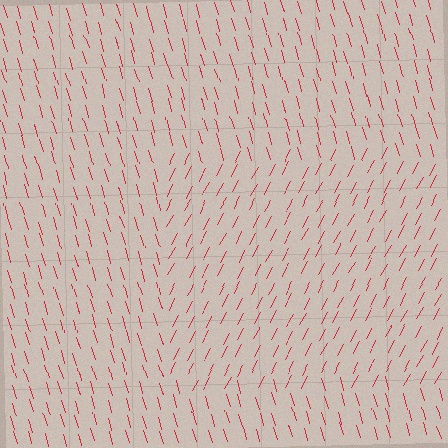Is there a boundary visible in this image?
Yes, there is a texture boundary formed by a change in line orientation.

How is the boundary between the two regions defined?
The boundary is defined purely by a change in line orientation (approximately 45 degrees difference). All lines are the same color and thickness.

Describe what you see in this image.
The image is filled with small red line segments. A rectangle region in the image has lines oriented differently from the surrounding lines, creating a visible texture boundary.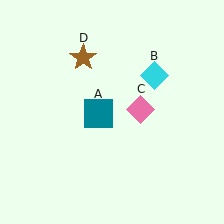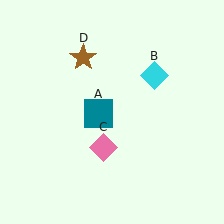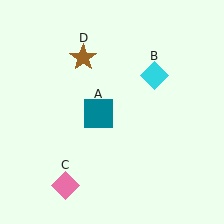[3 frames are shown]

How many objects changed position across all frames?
1 object changed position: pink diamond (object C).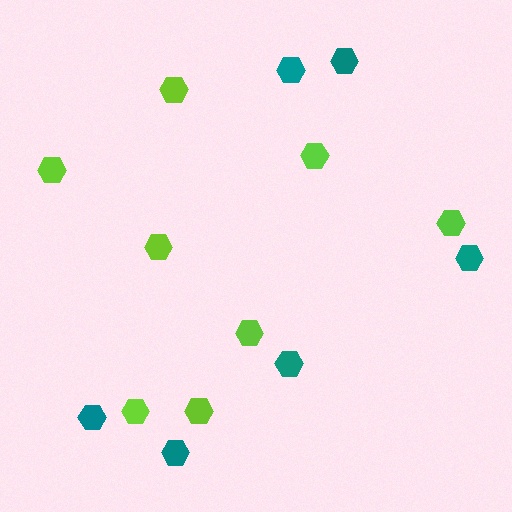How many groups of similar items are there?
There are 2 groups: one group of teal hexagons (6) and one group of lime hexagons (8).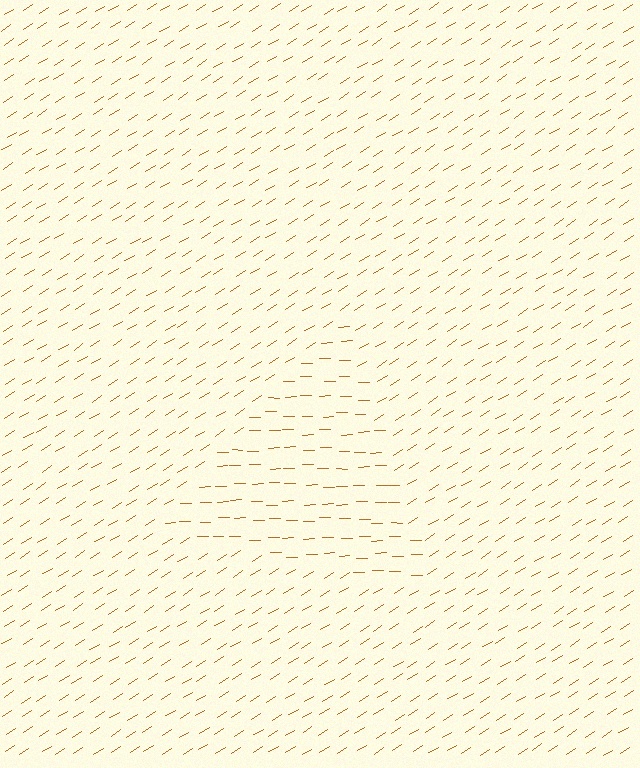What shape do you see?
I see a triangle.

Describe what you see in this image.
The image is filled with small brown line segments. A triangle region in the image has lines oriented differently from the surrounding lines, creating a visible texture boundary.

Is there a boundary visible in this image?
Yes, there is a texture boundary formed by a change in line orientation.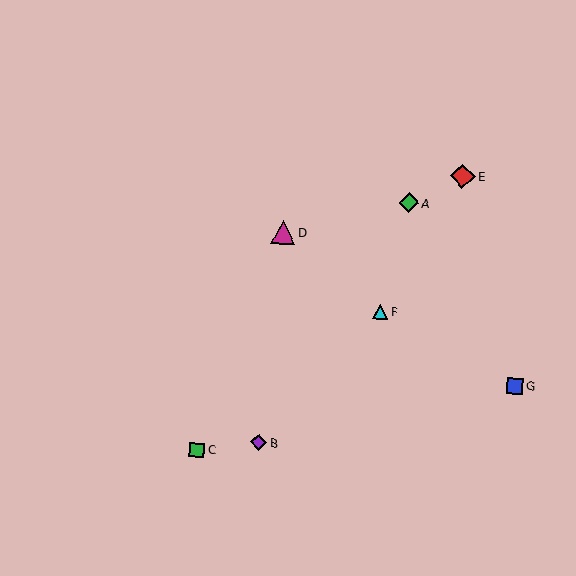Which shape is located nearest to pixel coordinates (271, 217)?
The magenta triangle (labeled D) at (283, 232) is nearest to that location.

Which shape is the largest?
The red diamond (labeled E) is the largest.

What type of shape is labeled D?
Shape D is a magenta triangle.